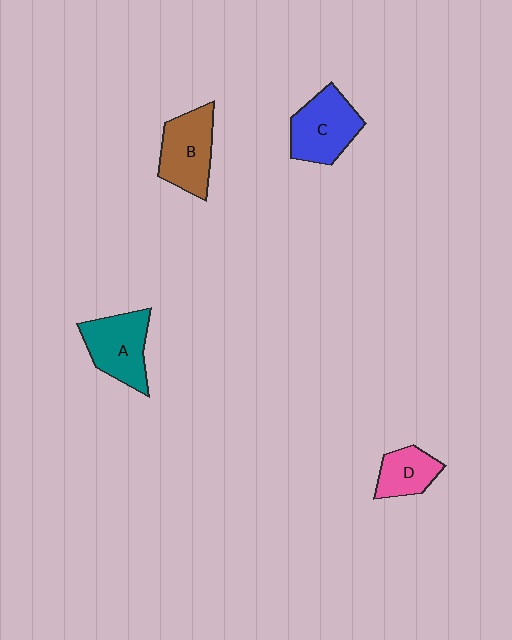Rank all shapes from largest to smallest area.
From largest to smallest: C (blue), A (teal), B (brown), D (pink).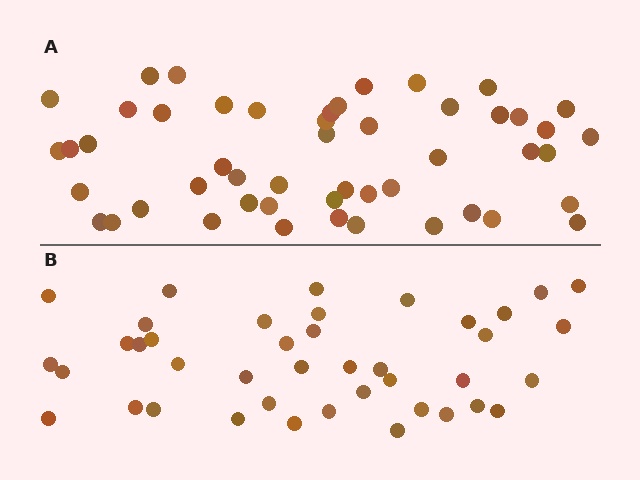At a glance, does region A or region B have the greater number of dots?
Region A (the top region) has more dots.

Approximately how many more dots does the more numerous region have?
Region A has roughly 8 or so more dots than region B.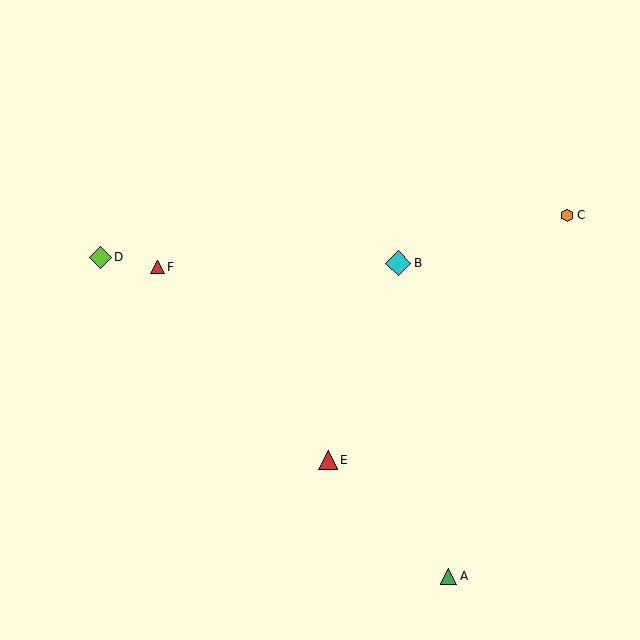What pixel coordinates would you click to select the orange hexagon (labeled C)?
Click at (567, 215) to select the orange hexagon C.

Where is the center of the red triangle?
The center of the red triangle is at (328, 460).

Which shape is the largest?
The cyan diamond (labeled B) is the largest.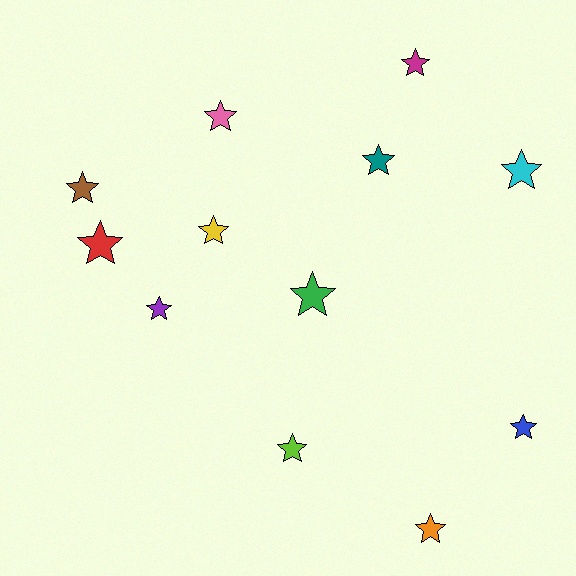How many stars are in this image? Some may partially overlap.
There are 12 stars.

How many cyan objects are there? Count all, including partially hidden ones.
There is 1 cyan object.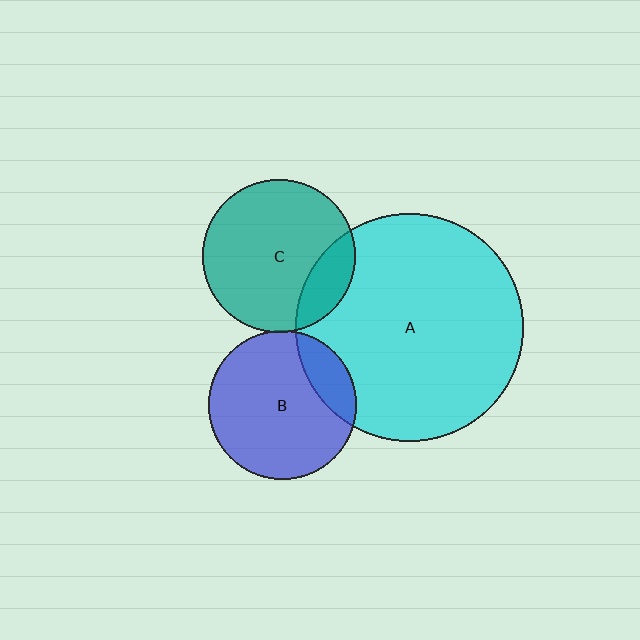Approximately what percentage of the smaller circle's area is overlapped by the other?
Approximately 20%.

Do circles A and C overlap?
Yes.